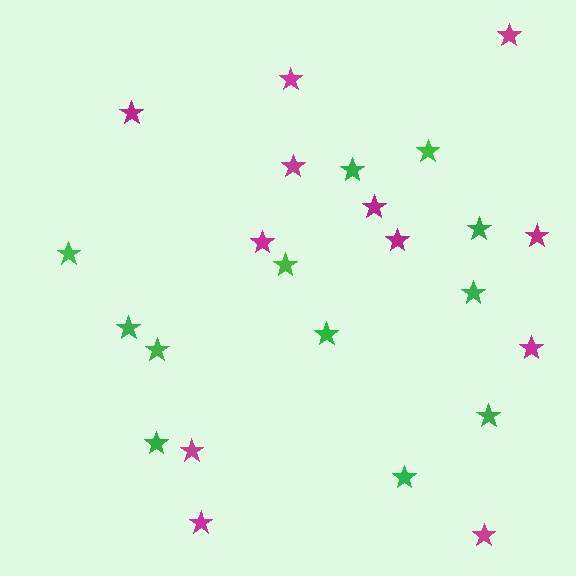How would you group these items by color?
There are 2 groups: one group of magenta stars (12) and one group of green stars (12).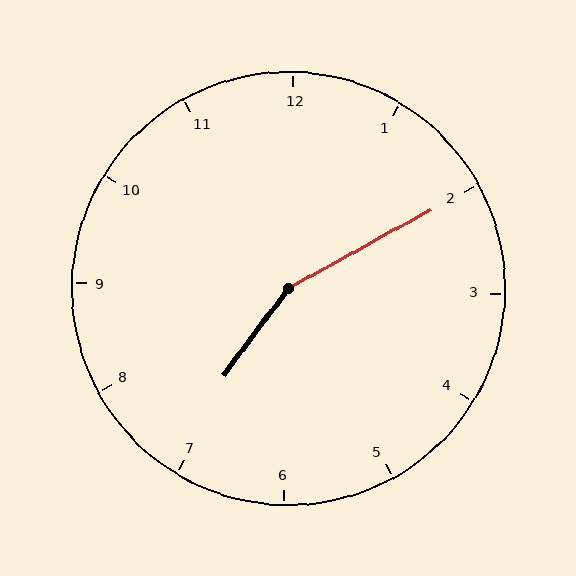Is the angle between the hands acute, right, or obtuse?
It is obtuse.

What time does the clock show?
7:10.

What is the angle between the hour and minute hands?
Approximately 155 degrees.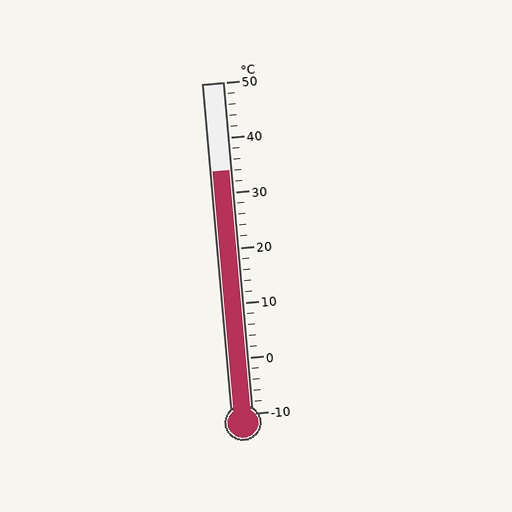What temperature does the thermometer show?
The thermometer shows approximately 34°C.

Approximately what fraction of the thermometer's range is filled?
The thermometer is filled to approximately 75% of its range.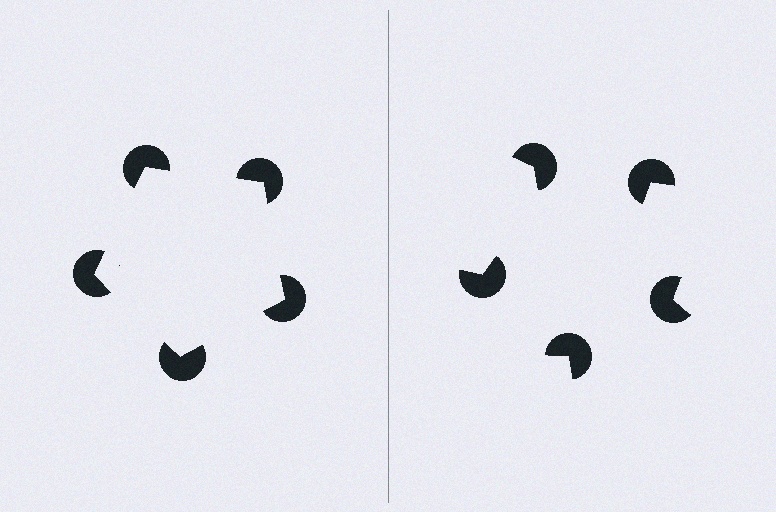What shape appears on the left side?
An illusory pentagon.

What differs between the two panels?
The pac-man discs are positioned identically on both sides; only the wedge orientations differ. On the left they align to a pentagon; on the right they are misaligned.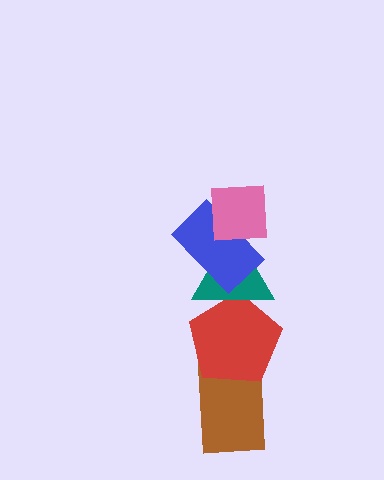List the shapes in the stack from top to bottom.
From top to bottom: the pink square, the blue rectangle, the teal triangle, the red pentagon, the brown rectangle.